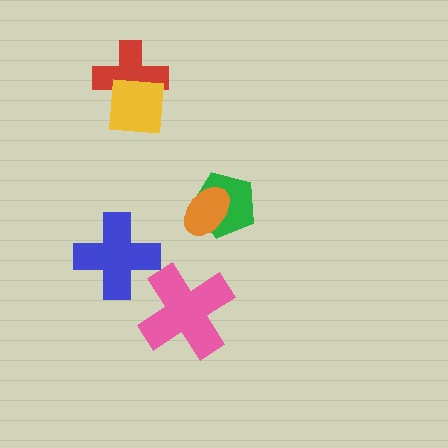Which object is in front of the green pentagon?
The orange ellipse is in front of the green pentagon.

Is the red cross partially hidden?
Yes, it is partially covered by another shape.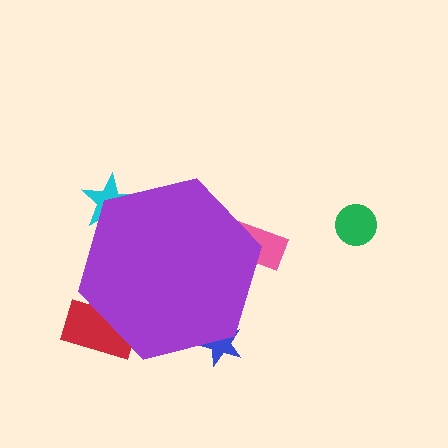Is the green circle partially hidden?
No, the green circle is fully visible.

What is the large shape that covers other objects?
A purple hexagon.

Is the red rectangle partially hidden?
Yes, the red rectangle is partially hidden behind the purple hexagon.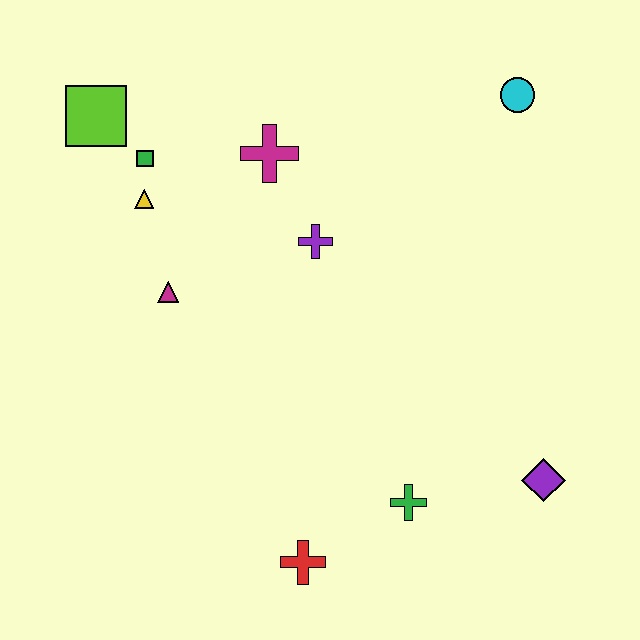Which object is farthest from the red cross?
The cyan circle is farthest from the red cross.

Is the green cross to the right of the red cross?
Yes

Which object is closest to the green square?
The yellow triangle is closest to the green square.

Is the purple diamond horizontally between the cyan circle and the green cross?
No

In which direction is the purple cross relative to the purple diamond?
The purple cross is above the purple diamond.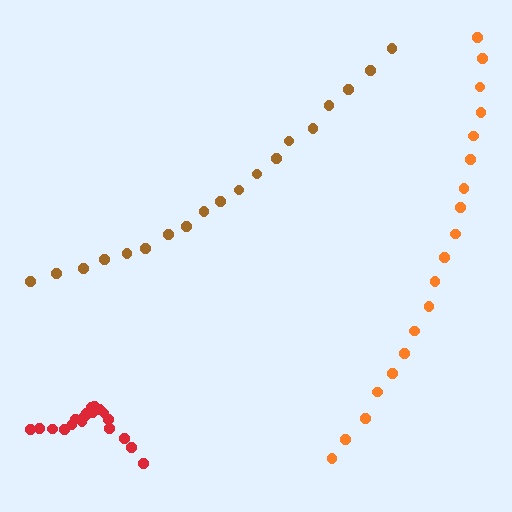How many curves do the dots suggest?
There are 3 distinct paths.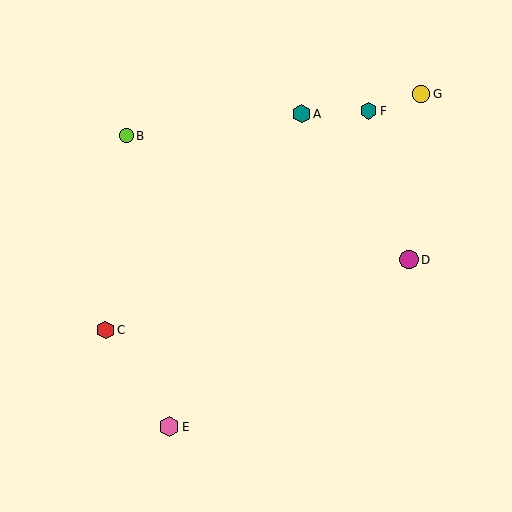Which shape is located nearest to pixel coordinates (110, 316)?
The red hexagon (labeled C) at (105, 330) is nearest to that location.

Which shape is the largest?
The pink hexagon (labeled E) is the largest.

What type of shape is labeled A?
Shape A is a teal hexagon.